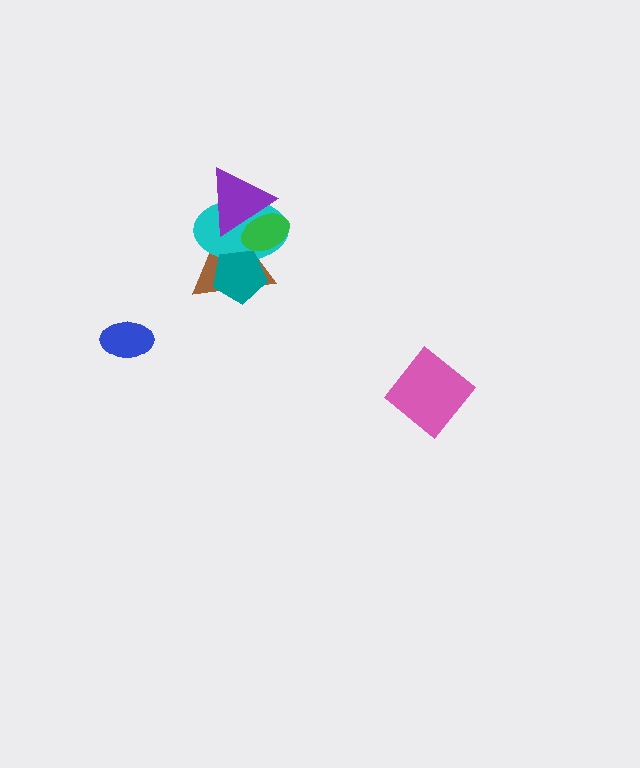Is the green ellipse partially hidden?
Yes, it is partially covered by another shape.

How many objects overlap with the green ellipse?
3 objects overlap with the green ellipse.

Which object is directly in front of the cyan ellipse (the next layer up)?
The teal pentagon is directly in front of the cyan ellipse.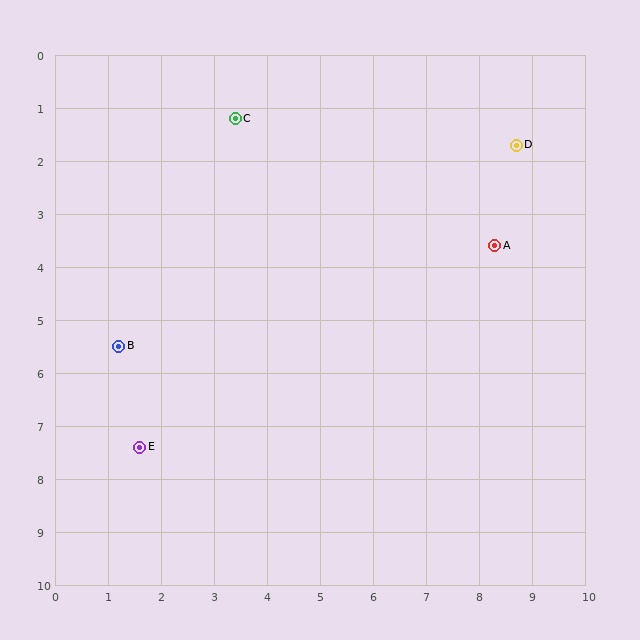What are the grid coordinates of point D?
Point D is at approximately (8.7, 1.7).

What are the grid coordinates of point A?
Point A is at approximately (8.3, 3.6).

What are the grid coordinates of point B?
Point B is at approximately (1.2, 5.5).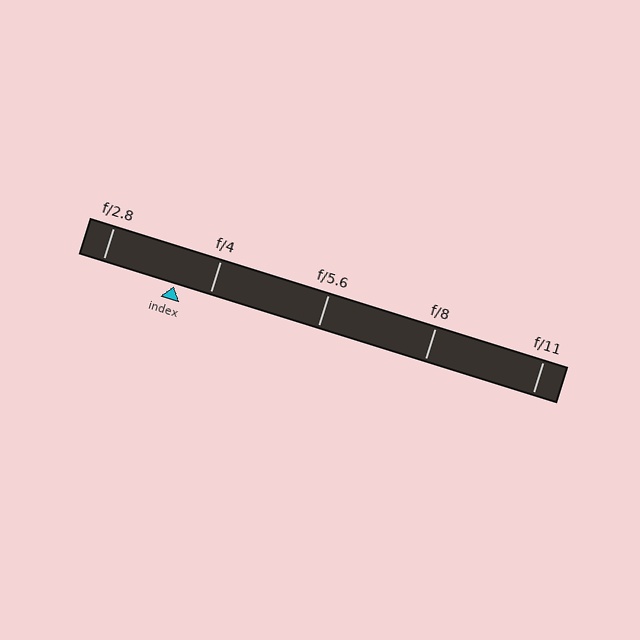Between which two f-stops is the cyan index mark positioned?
The index mark is between f/2.8 and f/4.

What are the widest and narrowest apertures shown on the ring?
The widest aperture shown is f/2.8 and the narrowest is f/11.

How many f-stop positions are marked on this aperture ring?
There are 5 f-stop positions marked.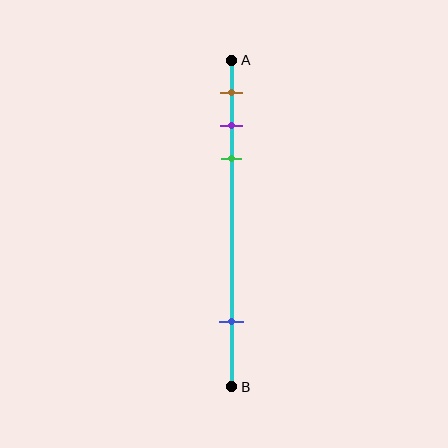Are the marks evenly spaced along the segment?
No, the marks are not evenly spaced.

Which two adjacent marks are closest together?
The purple and green marks are the closest adjacent pair.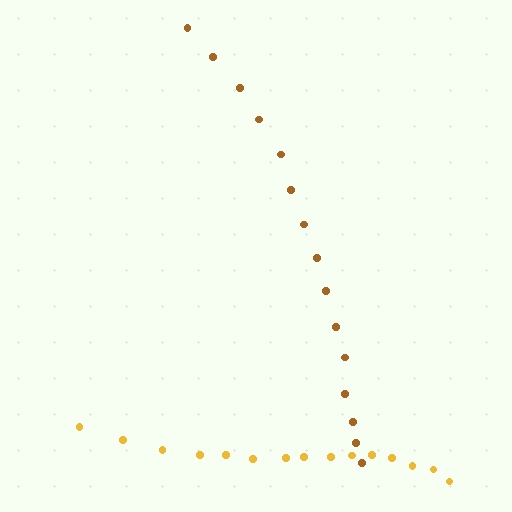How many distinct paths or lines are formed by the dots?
There are 2 distinct paths.